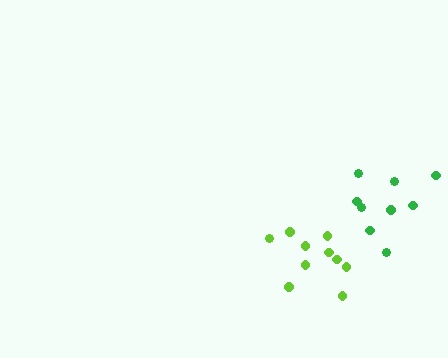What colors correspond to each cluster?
The clusters are colored: green, lime.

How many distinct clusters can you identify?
There are 2 distinct clusters.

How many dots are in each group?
Group 1: 9 dots, Group 2: 10 dots (19 total).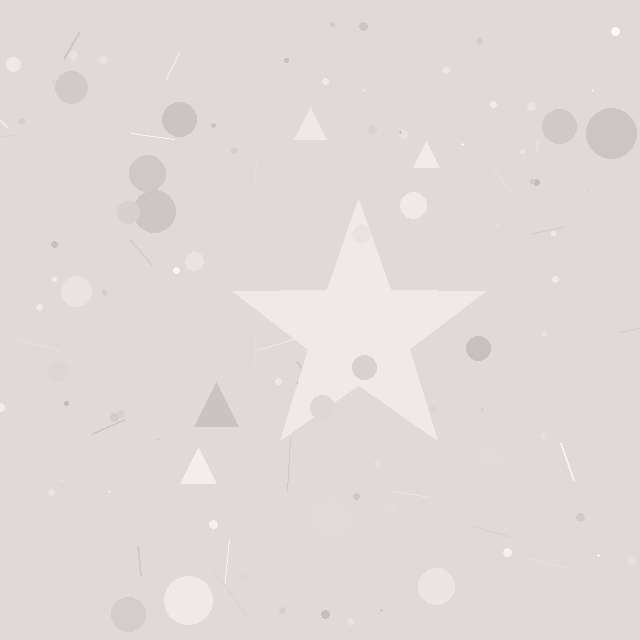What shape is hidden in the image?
A star is hidden in the image.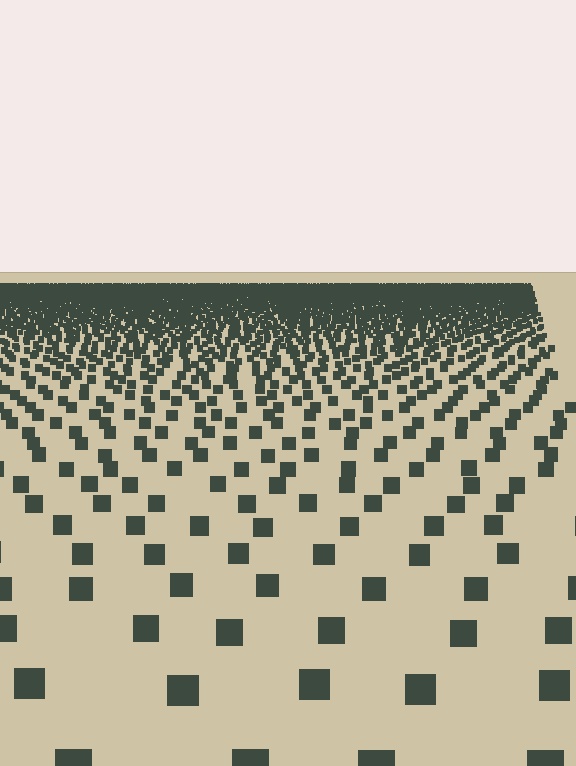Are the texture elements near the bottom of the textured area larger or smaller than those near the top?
Larger. Near the bottom, elements are closer to the viewer and appear at a bigger on-screen size.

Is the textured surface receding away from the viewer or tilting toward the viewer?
The surface is receding away from the viewer. Texture elements get smaller and denser toward the top.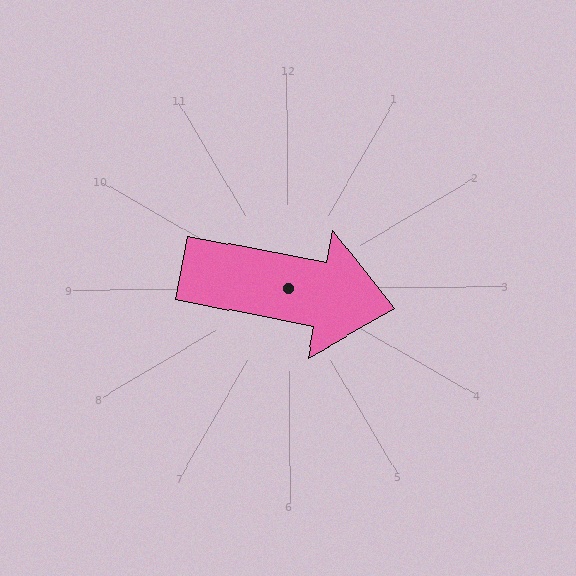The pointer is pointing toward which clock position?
Roughly 3 o'clock.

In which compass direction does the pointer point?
East.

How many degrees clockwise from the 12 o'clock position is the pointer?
Approximately 101 degrees.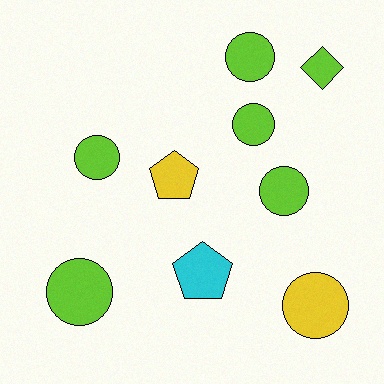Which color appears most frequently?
Lime, with 6 objects.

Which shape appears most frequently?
Circle, with 6 objects.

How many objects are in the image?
There are 9 objects.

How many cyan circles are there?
There are no cyan circles.